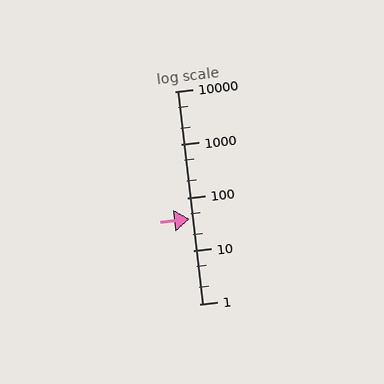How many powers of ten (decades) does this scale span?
The scale spans 4 decades, from 1 to 10000.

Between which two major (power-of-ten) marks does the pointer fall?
The pointer is between 10 and 100.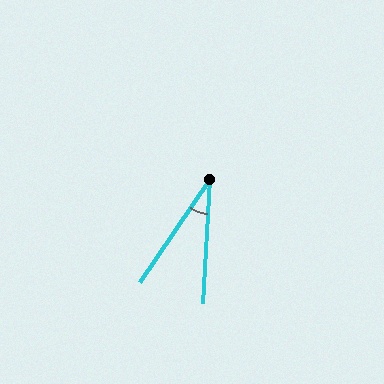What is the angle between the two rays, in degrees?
Approximately 31 degrees.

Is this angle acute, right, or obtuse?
It is acute.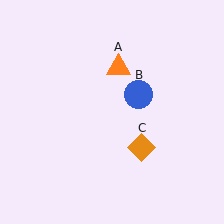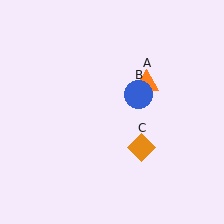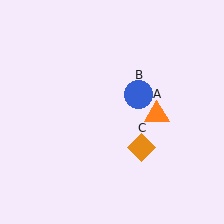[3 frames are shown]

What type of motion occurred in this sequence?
The orange triangle (object A) rotated clockwise around the center of the scene.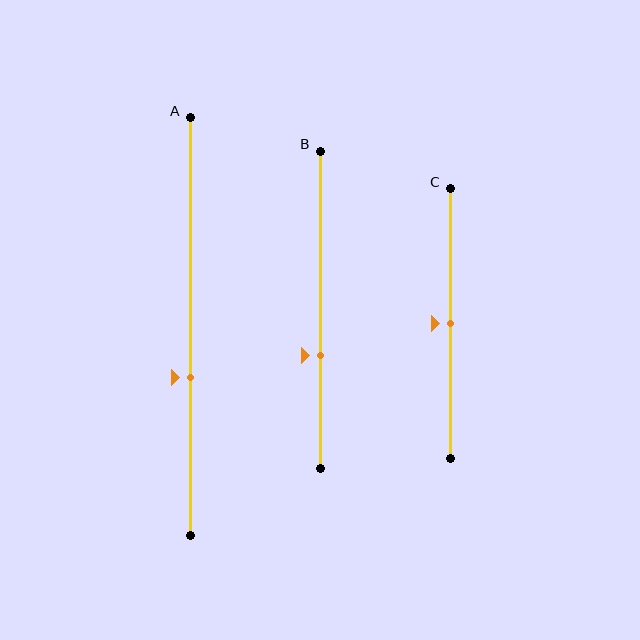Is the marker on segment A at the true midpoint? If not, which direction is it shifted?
No, the marker on segment A is shifted downward by about 12% of the segment length.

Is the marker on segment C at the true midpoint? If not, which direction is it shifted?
Yes, the marker on segment C is at the true midpoint.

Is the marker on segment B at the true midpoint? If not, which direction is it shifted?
No, the marker on segment B is shifted downward by about 14% of the segment length.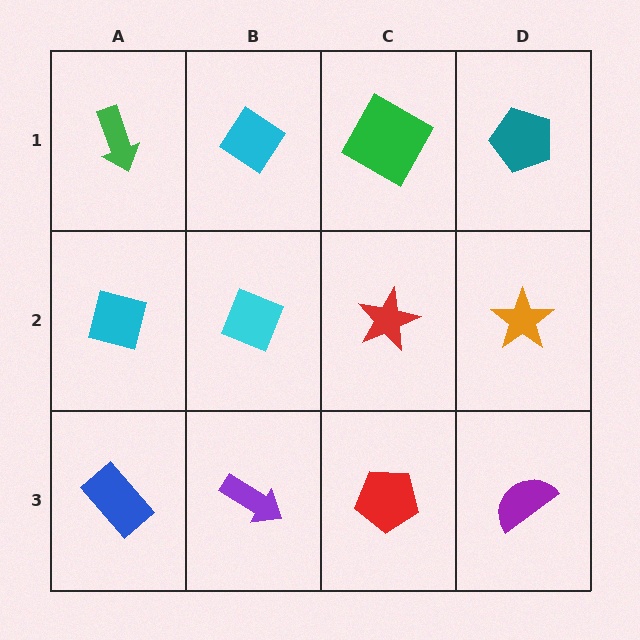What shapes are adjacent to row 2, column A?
A green arrow (row 1, column A), a blue rectangle (row 3, column A), a cyan diamond (row 2, column B).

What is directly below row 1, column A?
A cyan square.